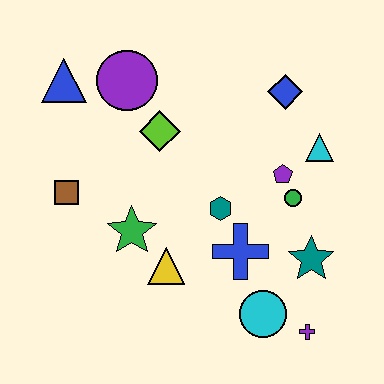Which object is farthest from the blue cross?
The blue triangle is farthest from the blue cross.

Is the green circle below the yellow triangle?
No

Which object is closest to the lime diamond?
The purple circle is closest to the lime diamond.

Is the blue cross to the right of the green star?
Yes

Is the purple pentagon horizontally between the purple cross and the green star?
Yes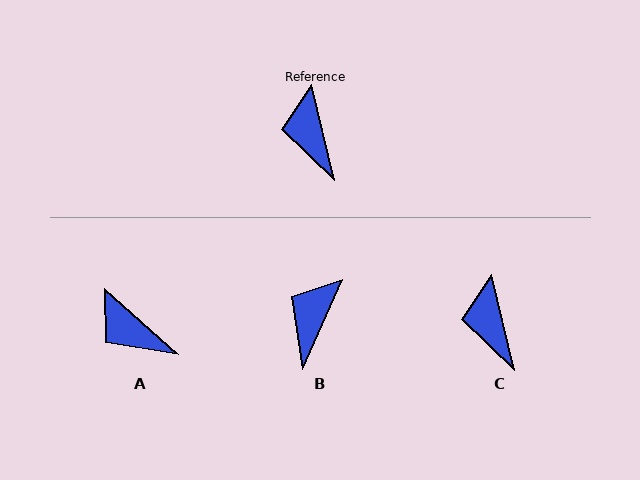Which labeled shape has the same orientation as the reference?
C.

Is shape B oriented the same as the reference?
No, it is off by about 37 degrees.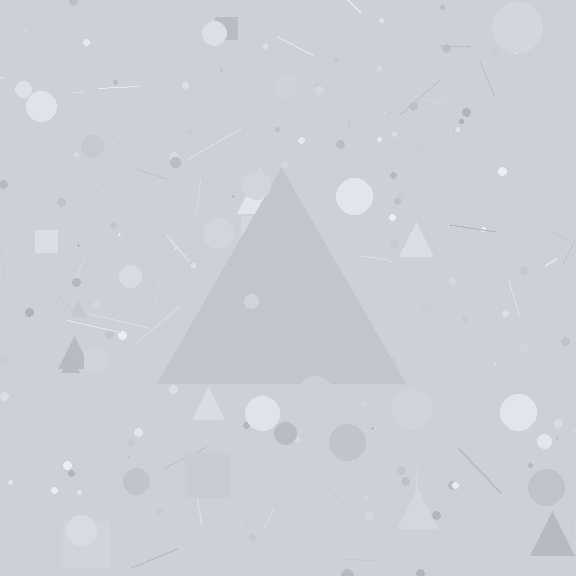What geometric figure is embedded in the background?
A triangle is embedded in the background.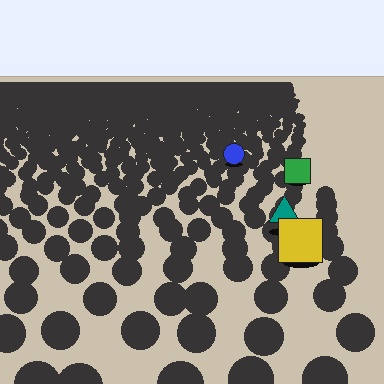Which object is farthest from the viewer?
The blue circle is farthest from the viewer. It appears smaller and the ground texture around it is denser.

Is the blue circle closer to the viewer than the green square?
No. The green square is closer — you can tell from the texture gradient: the ground texture is coarser near it.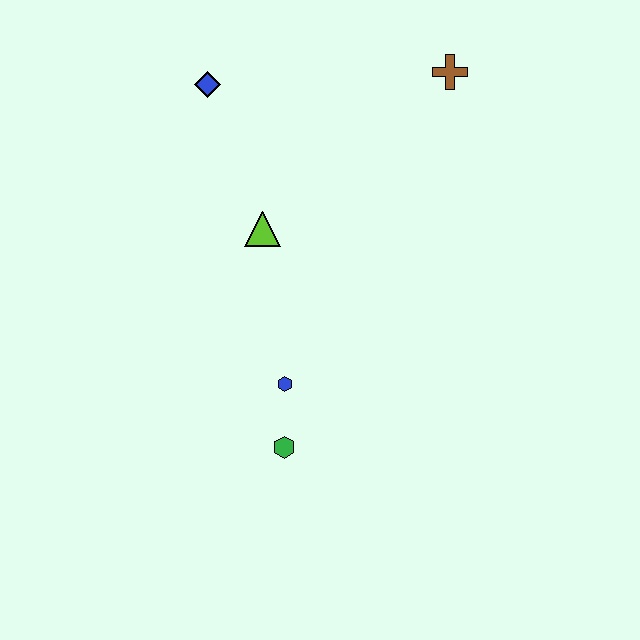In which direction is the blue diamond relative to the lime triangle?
The blue diamond is above the lime triangle.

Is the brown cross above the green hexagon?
Yes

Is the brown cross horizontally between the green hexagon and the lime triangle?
No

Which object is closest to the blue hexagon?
The green hexagon is closest to the blue hexagon.